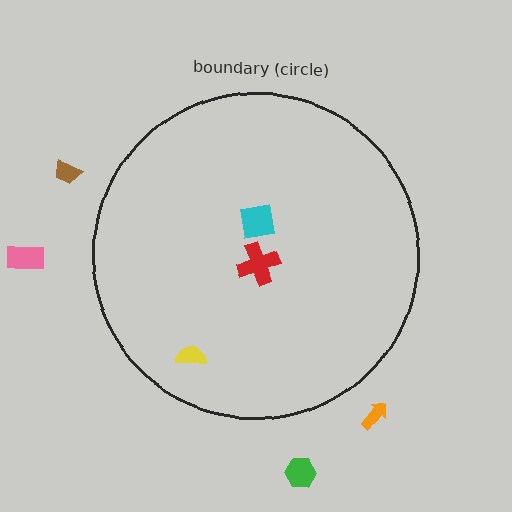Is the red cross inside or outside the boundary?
Inside.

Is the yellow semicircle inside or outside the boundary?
Inside.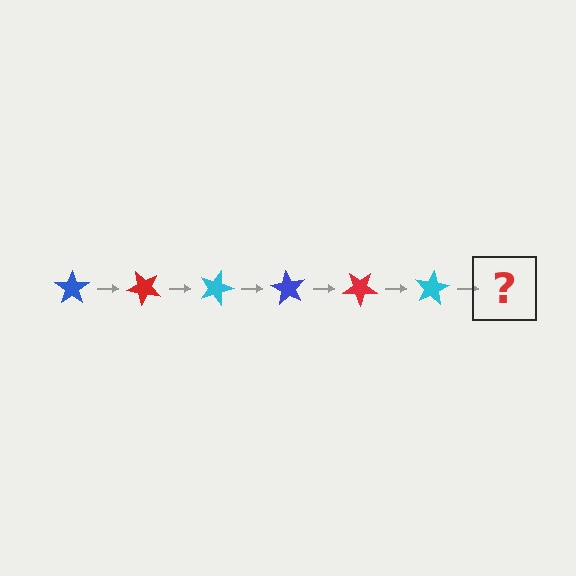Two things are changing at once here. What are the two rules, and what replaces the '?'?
The two rules are that it rotates 45 degrees each step and the color cycles through blue, red, and cyan. The '?' should be a blue star, rotated 270 degrees from the start.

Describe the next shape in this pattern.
It should be a blue star, rotated 270 degrees from the start.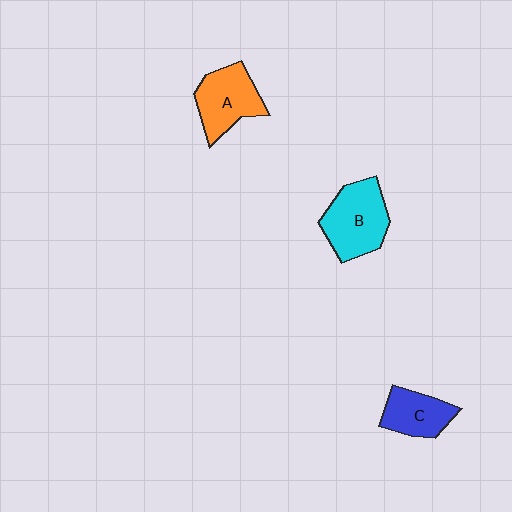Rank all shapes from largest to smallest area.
From largest to smallest: B (cyan), A (orange), C (blue).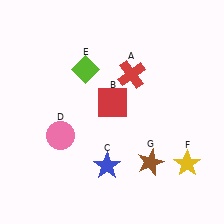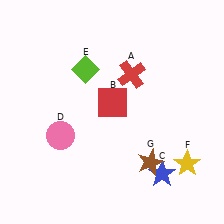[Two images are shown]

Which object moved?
The blue star (C) moved right.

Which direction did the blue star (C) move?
The blue star (C) moved right.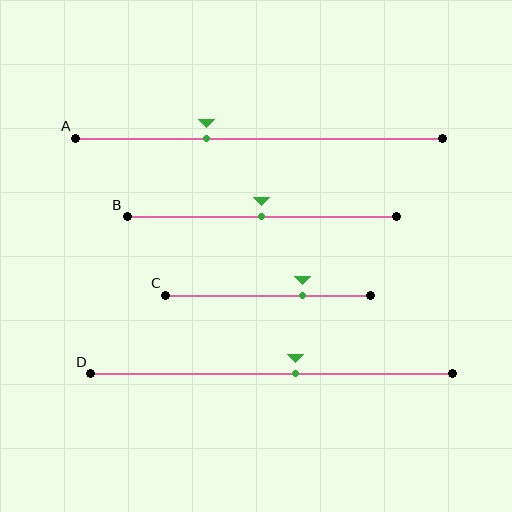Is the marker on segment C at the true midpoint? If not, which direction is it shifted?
No, the marker on segment C is shifted to the right by about 16% of the segment length.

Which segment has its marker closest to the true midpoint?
Segment B has its marker closest to the true midpoint.